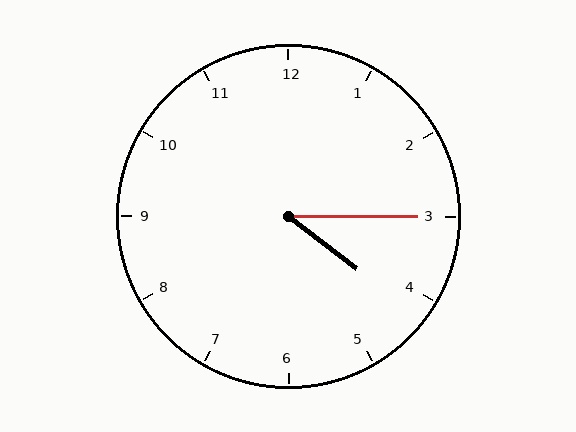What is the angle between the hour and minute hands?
Approximately 38 degrees.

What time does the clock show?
4:15.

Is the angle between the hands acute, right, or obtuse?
It is acute.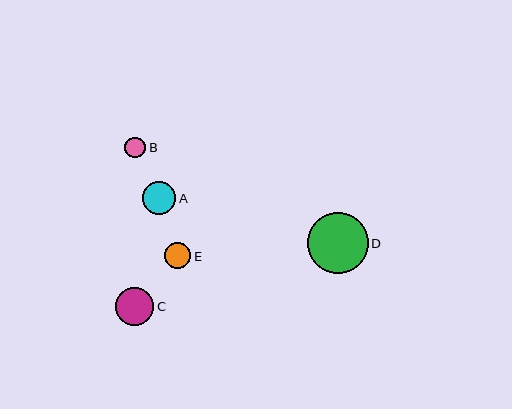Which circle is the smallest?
Circle B is the smallest with a size of approximately 21 pixels.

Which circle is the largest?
Circle D is the largest with a size of approximately 61 pixels.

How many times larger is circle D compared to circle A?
Circle D is approximately 1.8 times the size of circle A.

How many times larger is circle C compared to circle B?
Circle C is approximately 1.8 times the size of circle B.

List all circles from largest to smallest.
From largest to smallest: D, C, A, E, B.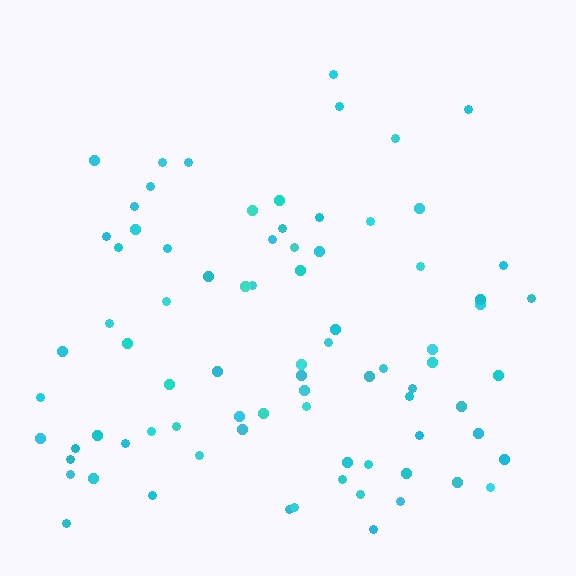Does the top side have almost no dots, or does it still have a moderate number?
Still a moderate number, just noticeably fewer than the bottom.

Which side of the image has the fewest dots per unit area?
The top.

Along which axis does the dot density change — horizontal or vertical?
Vertical.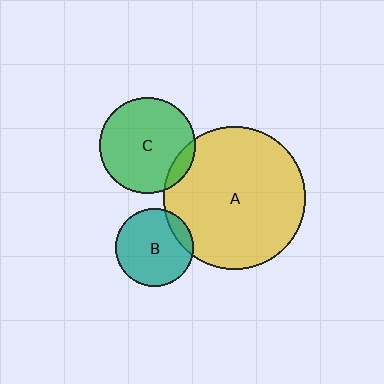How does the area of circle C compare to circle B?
Approximately 1.5 times.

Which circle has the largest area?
Circle A (yellow).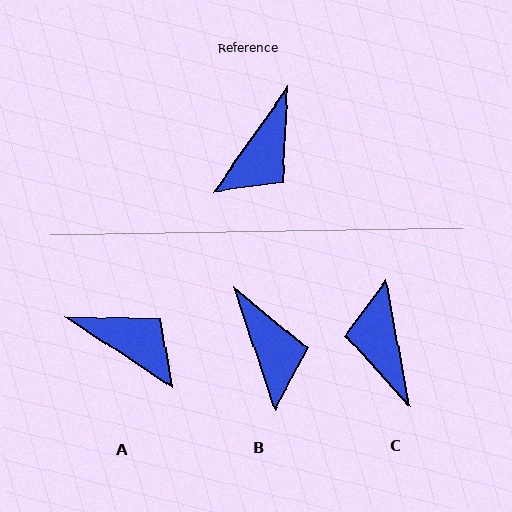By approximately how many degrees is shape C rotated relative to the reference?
Approximately 134 degrees clockwise.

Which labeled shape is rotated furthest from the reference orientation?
C, about 134 degrees away.